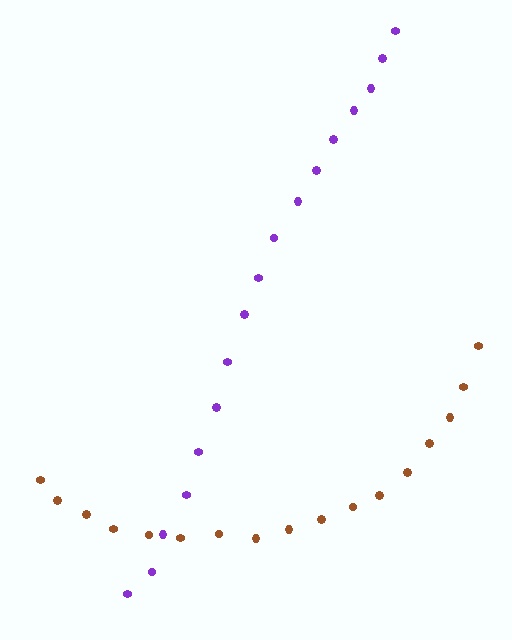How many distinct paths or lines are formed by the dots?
There are 2 distinct paths.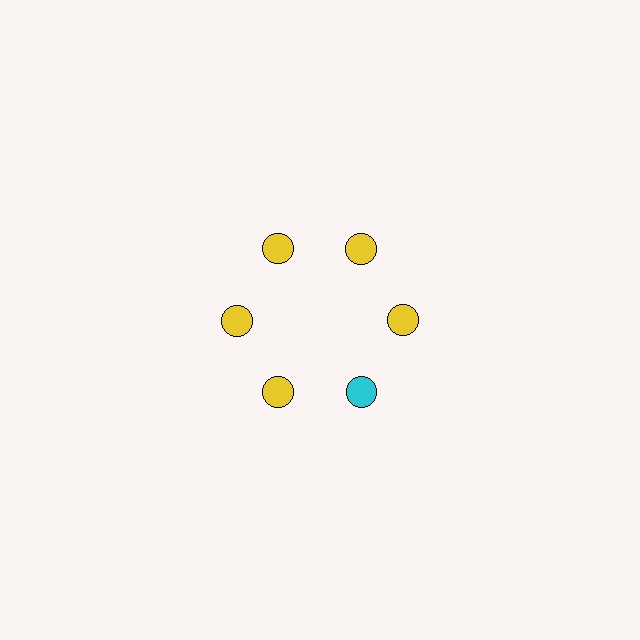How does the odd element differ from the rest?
It has a different color: cyan instead of yellow.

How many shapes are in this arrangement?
There are 6 shapes arranged in a ring pattern.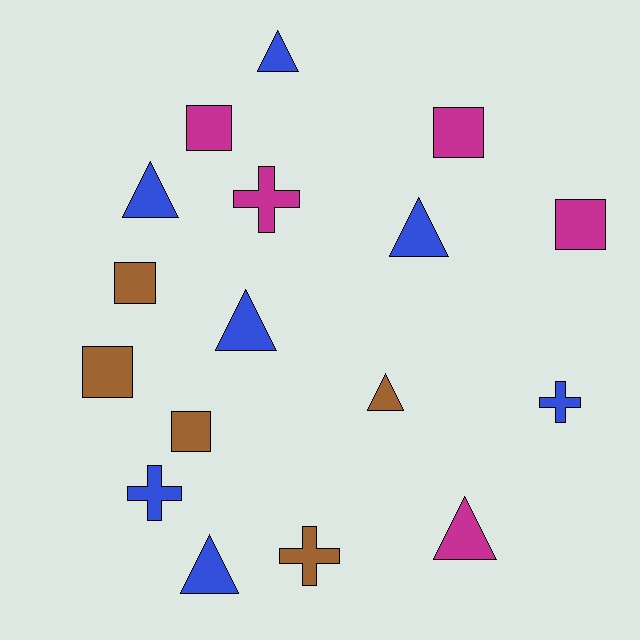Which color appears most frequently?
Blue, with 7 objects.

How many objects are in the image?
There are 17 objects.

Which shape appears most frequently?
Triangle, with 7 objects.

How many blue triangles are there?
There are 5 blue triangles.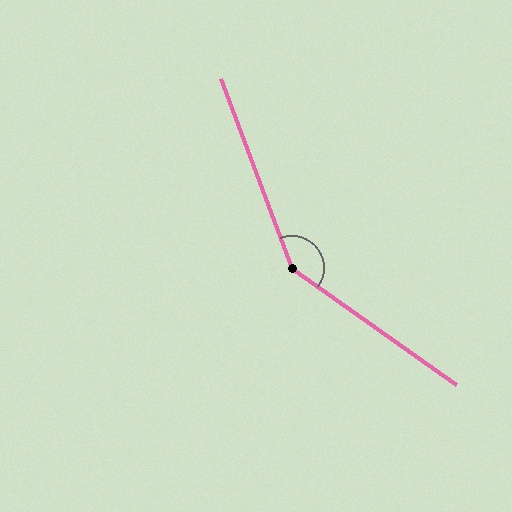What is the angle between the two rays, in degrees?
Approximately 146 degrees.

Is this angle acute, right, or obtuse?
It is obtuse.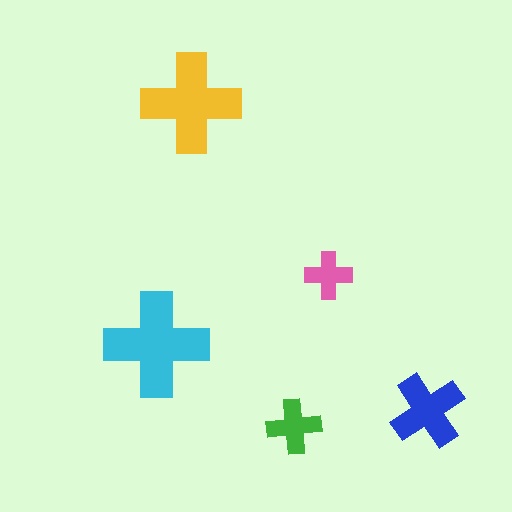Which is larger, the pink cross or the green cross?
The green one.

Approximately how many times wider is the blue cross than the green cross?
About 1.5 times wider.